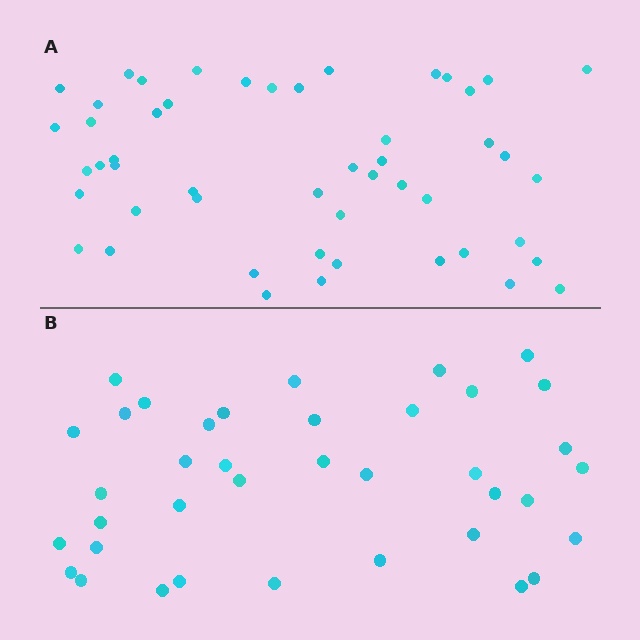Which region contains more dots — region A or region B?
Region A (the top region) has more dots.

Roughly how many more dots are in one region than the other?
Region A has roughly 12 or so more dots than region B.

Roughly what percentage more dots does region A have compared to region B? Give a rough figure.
About 30% more.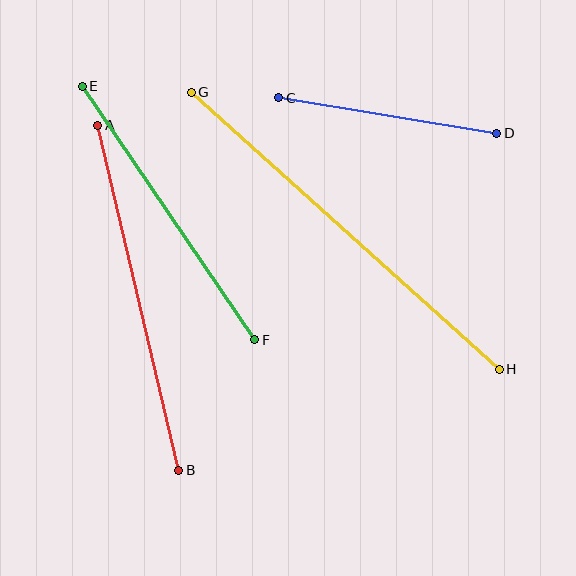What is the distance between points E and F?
The distance is approximately 307 pixels.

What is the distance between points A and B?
The distance is approximately 354 pixels.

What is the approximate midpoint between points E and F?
The midpoint is at approximately (169, 213) pixels.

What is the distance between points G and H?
The distance is approximately 414 pixels.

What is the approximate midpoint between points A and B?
The midpoint is at approximately (138, 298) pixels.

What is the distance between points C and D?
The distance is approximately 221 pixels.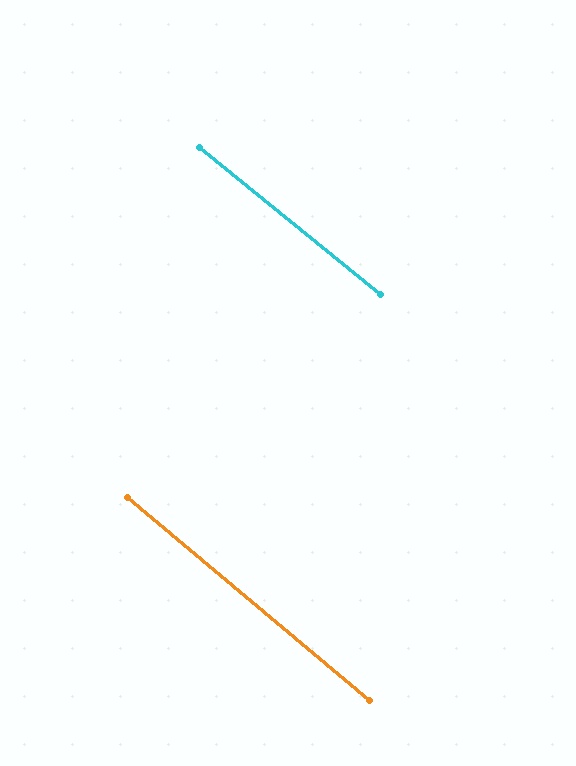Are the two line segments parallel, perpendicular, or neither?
Parallel — their directions differ by only 0.8°.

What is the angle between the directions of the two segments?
Approximately 1 degree.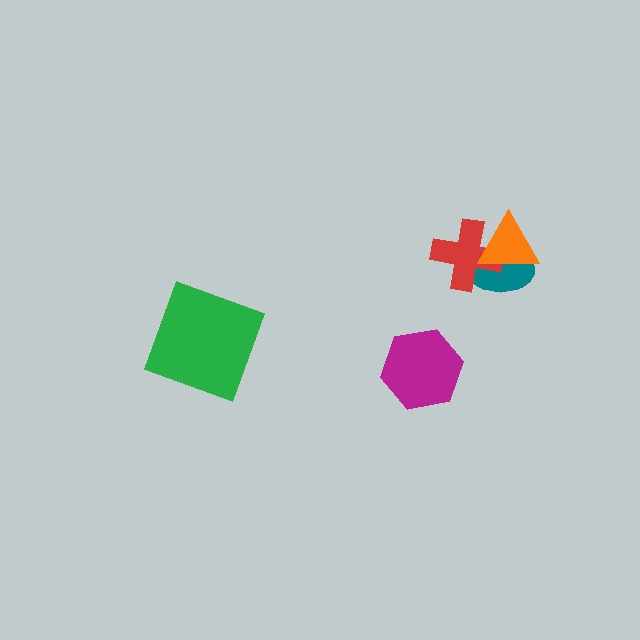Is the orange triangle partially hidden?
No, no other shape covers it.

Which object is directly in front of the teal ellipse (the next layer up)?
The red cross is directly in front of the teal ellipse.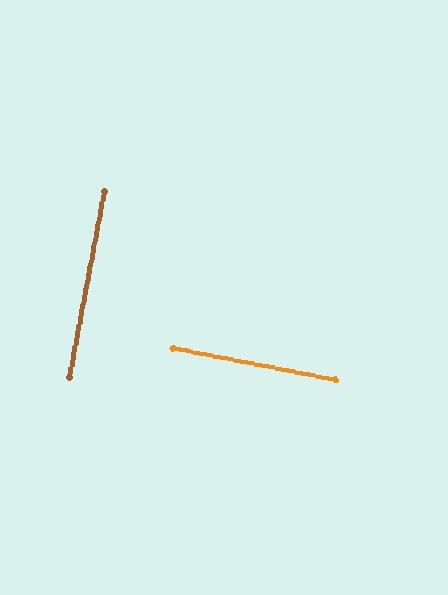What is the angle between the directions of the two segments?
Approximately 90 degrees.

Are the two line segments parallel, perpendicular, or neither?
Perpendicular — they meet at approximately 90°.